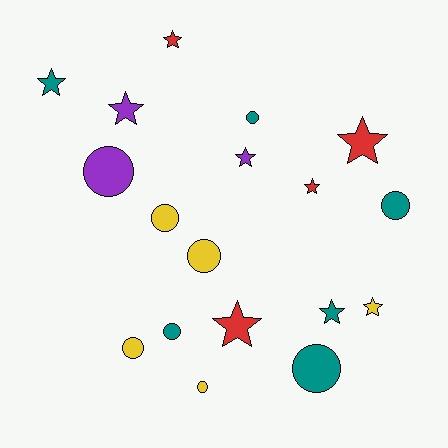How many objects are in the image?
There are 18 objects.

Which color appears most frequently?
Teal, with 6 objects.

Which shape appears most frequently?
Star, with 9 objects.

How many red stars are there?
There are 4 red stars.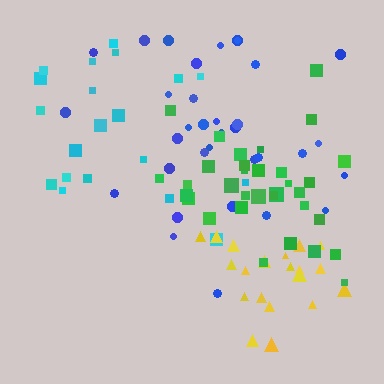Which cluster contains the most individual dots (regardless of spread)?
Blue (34).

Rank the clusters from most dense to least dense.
yellow, green, blue, cyan.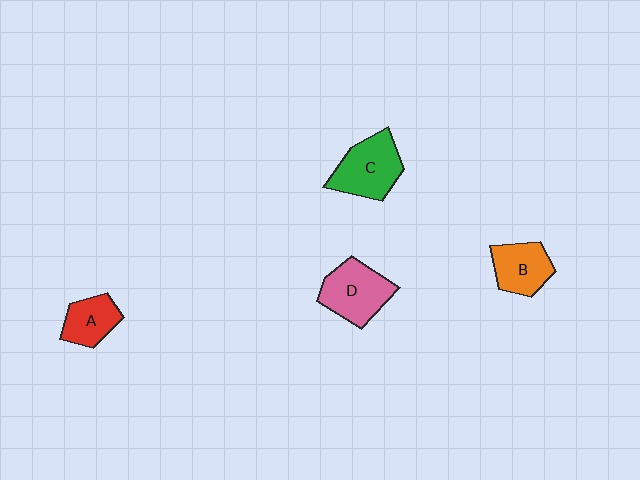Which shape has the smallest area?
Shape A (red).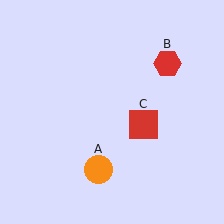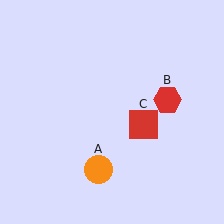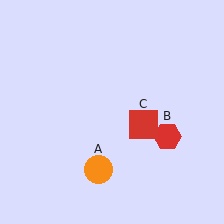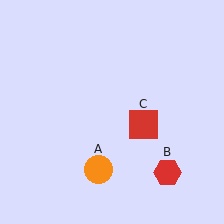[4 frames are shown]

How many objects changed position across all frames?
1 object changed position: red hexagon (object B).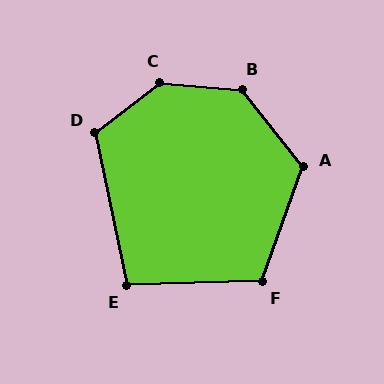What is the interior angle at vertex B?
Approximately 133 degrees (obtuse).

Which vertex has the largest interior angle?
C, at approximately 138 degrees.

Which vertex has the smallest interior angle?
E, at approximately 100 degrees.